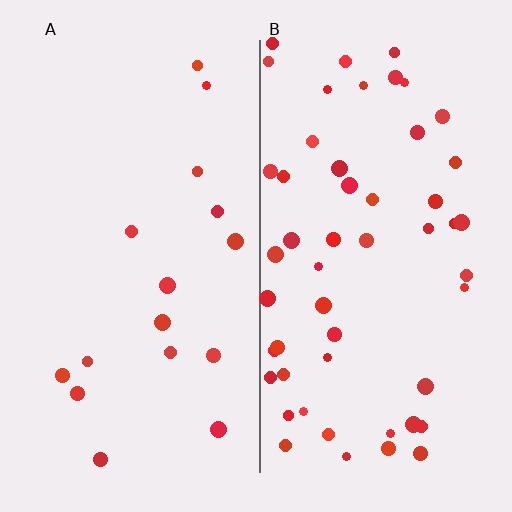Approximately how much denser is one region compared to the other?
Approximately 3.2× — region B over region A.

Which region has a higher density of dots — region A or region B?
B (the right).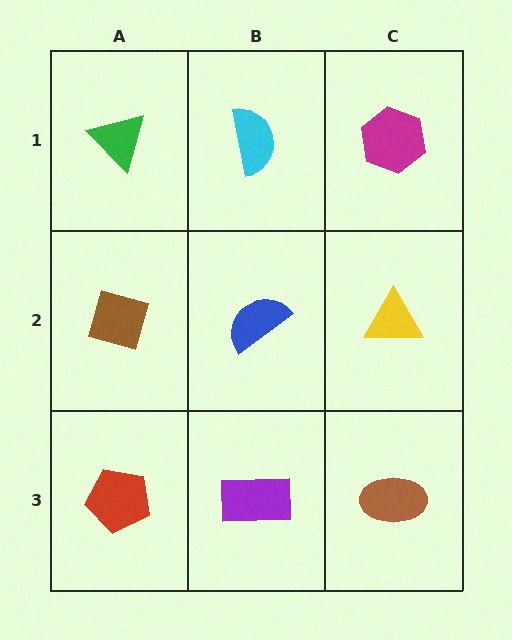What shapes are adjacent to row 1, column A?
A brown diamond (row 2, column A), a cyan semicircle (row 1, column B).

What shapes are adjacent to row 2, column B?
A cyan semicircle (row 1, column B), a purple rectangle (row 3, column B), a brown diamond (row 2, column A), a yellow triangle (row 2, column C).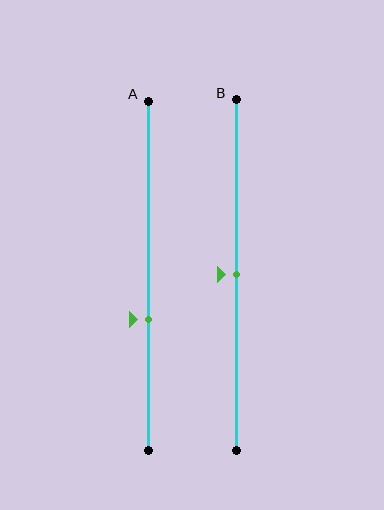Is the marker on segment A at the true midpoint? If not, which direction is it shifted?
No, the marker on segment A is shifted downward by about 12% of the segment length.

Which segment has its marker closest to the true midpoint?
Segment B has its marker closest to the true midpoint.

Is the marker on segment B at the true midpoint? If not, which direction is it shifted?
Yes, the marker on segment B is at the true midpoint.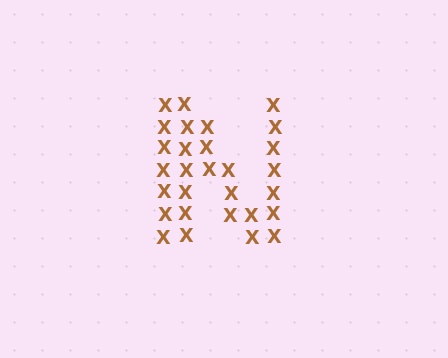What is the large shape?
The large shape is the letter N.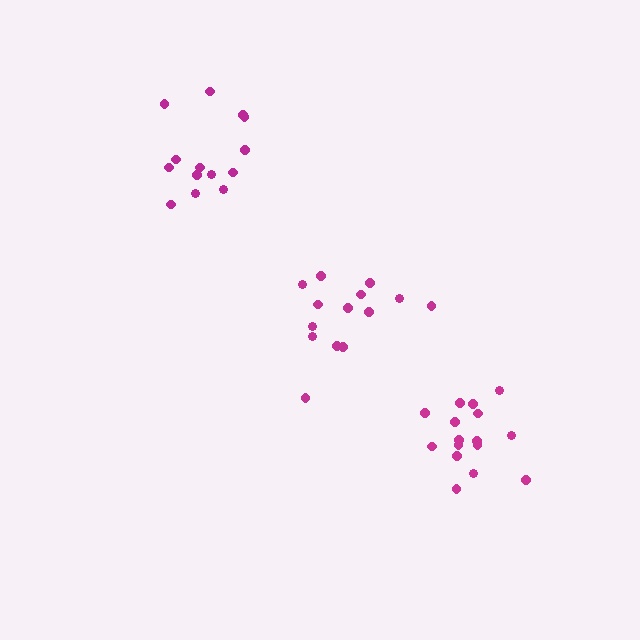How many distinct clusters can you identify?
There are 3 distinct clusters.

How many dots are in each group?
Group 1: 14 dots, Group 2: 14 dots, Group 3: 16 dots (44 total).